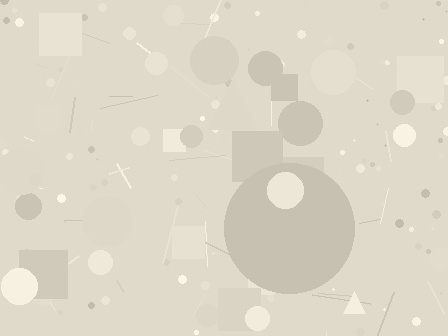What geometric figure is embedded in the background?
A circle is embedded in the background.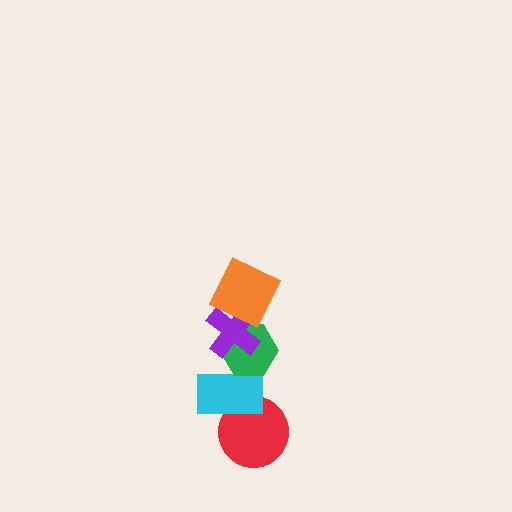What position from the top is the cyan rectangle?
The cyan rectangle is 4th from the top.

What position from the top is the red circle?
The red circle is 5th from the top.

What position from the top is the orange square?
The orange square is 1st from the top.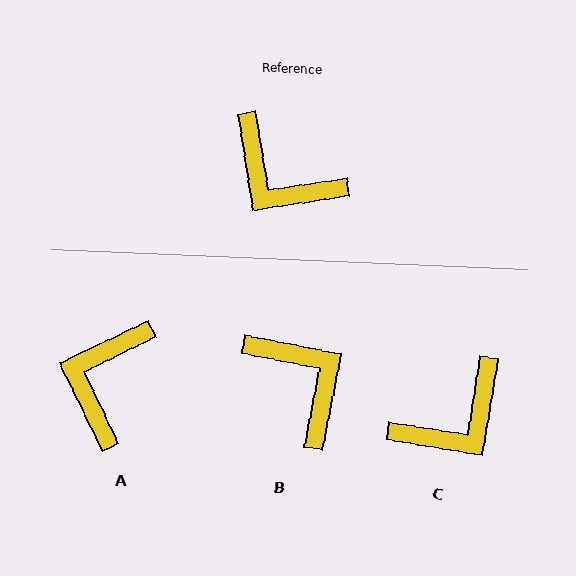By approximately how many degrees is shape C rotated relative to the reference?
Approximately 72 degrees counter-clockwise.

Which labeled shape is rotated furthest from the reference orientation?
B, about 160 degrees away.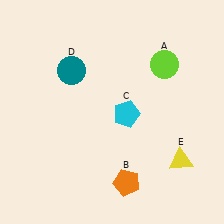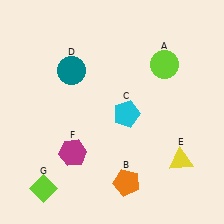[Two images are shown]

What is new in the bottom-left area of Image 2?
A lime diamond (G) was added in the bottom-left area of Image 2.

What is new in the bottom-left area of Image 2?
A magenta hexagon (F) was added in the bottom-left area of Image 2.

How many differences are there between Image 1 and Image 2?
There are 2 differences between the two images.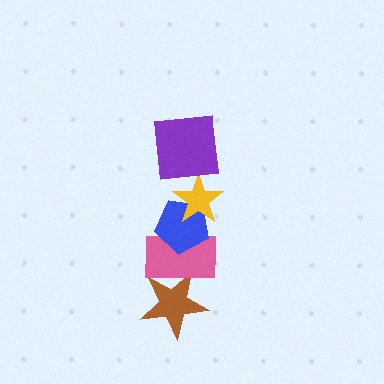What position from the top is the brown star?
The brown star is 5th from the top.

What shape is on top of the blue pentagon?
The yellow star is on top of the blue pentagon.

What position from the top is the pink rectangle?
The pink rectangle is 4th from the top.